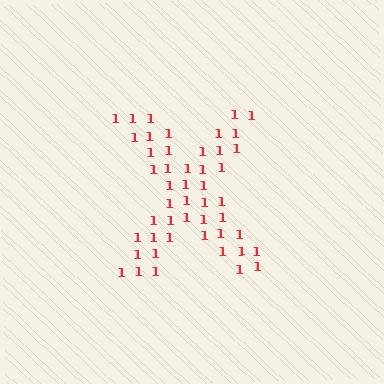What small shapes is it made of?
It is made of small digit 1's.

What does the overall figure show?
The overall figure shows the letter X.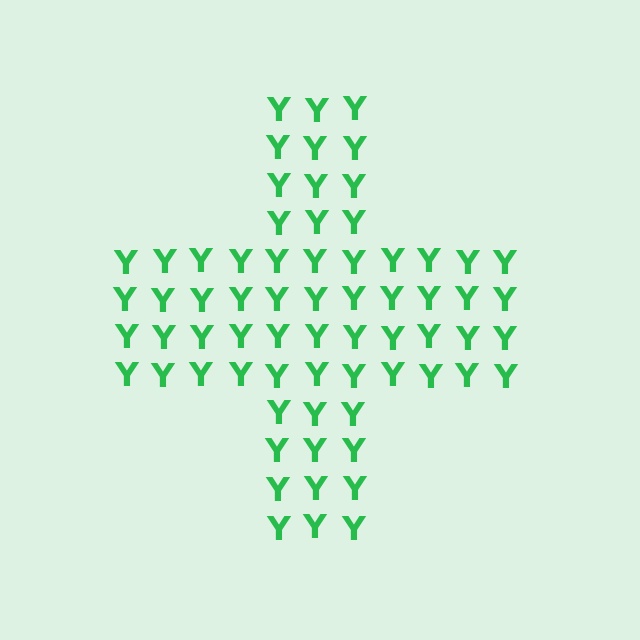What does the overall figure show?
The overall figure shows a cross.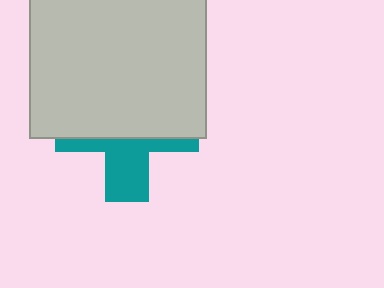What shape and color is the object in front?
The object in front is a light gray square.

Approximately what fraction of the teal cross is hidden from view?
Roughly 63% of the teal cross is hidden behind the light gray square.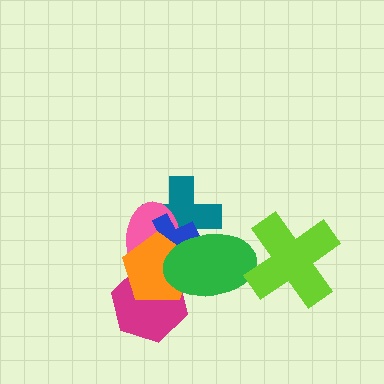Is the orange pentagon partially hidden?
Yes, it is partially covered by another shape.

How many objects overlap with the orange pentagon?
5 objects overlap with the orange pentagon.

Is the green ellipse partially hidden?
Yes, it is partially covered by another shape.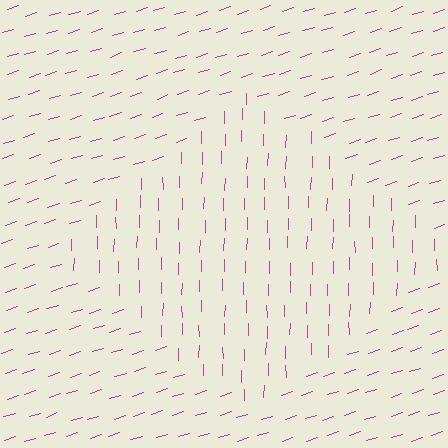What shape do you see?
I see a diamond.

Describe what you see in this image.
The image is filled with small magenta line segments. A diamond region in the image has lines oriented differently from the surrounding lines, creating a visible texture boundary.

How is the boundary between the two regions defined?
The boundary is defined purely by a change in line orientation (approximately 71 degrees difference). All lines are the same color and thickness.